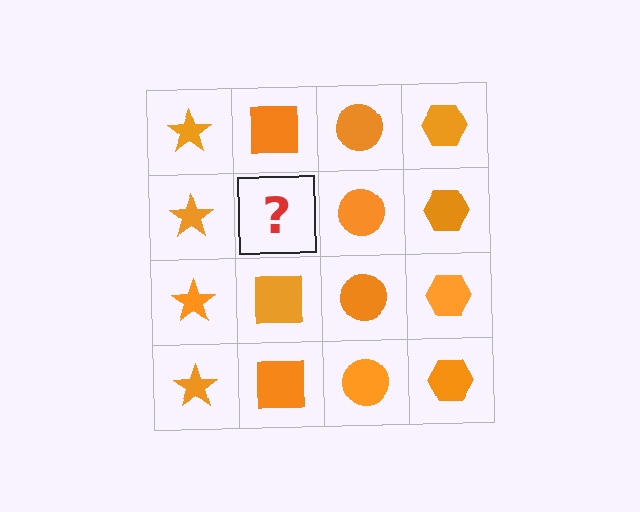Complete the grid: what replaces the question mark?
The question mark should be replaced with an orange square.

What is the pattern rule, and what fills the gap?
The rule is that each column has a consistent shape. The gap should be filled with an orange square.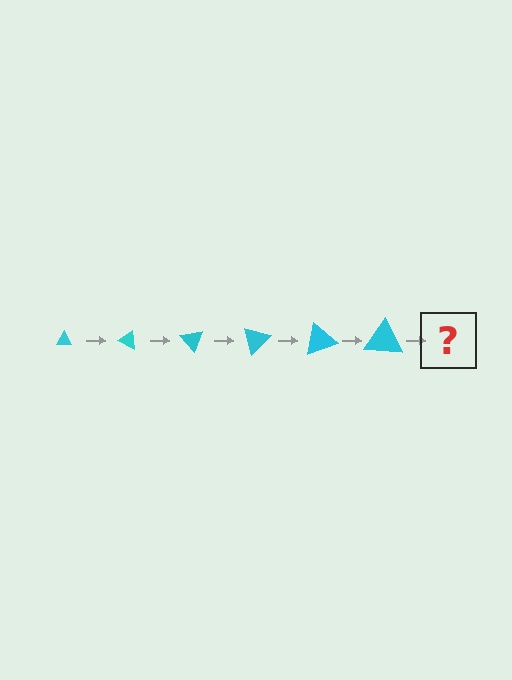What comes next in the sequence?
The next element should be a triangle, larger than the previous one and rotated 150 degrees from the start.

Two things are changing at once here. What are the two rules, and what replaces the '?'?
The two rules are that the triangle grows larger each step and it rotates 25 degrees each step. The '?' should be a triangle, larger than the previous one and rotated 150 degrees from the start.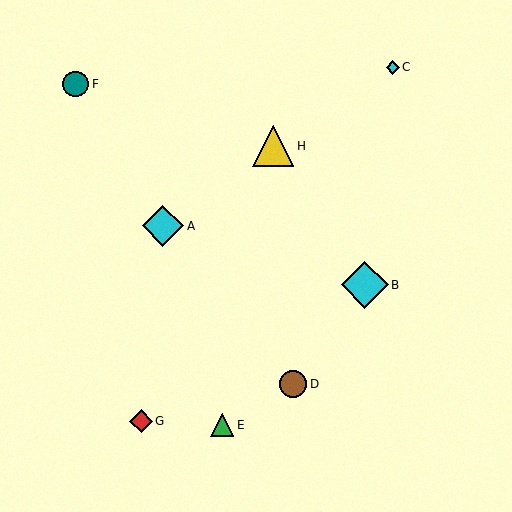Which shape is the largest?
The cyan diamond (labeled B) is the largest.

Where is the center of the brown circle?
The center of the brown circle is at (293, 384).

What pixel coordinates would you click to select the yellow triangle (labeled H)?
Click at (273, 146) to select the yellow triangle H.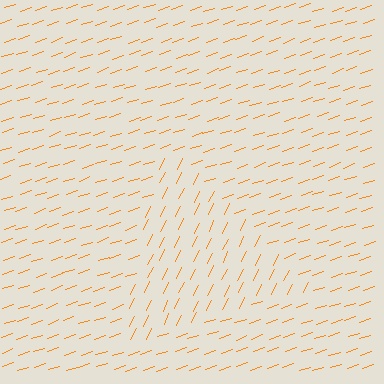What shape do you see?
I see a triangle.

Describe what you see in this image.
The image is filled with small orange line segments. A triangle region in the image has lines oriented differently from the surrounding lines, creating a visible texture boundary.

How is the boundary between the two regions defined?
The boundary is defined purely by a change in line orientation (approximately 45 degrees difference). All lines are the same color and thickness.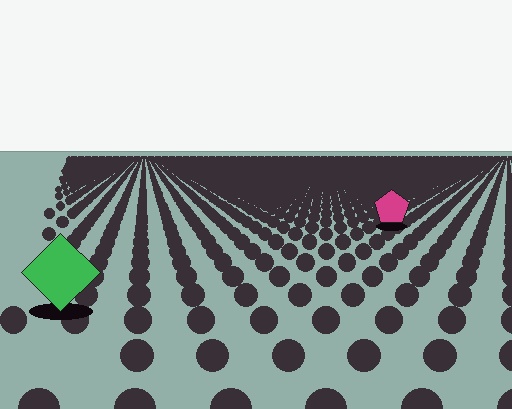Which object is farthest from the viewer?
The magenta pentagon is farthest from the viewer. It appears smaller and the ground texture around it is denser.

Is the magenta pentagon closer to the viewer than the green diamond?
No. The green diamond is closer — you can tell from the texture gradient: the ground texture is coarser near it.